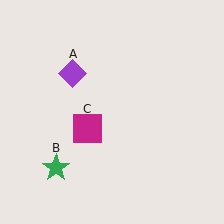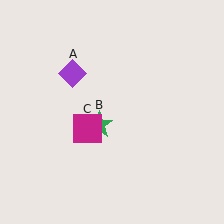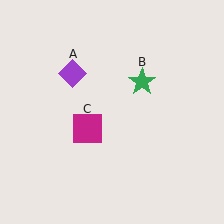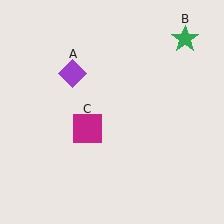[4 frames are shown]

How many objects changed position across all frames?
1 object changed position: green star (object B).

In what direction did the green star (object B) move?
The green star (object B) moved up and to the right.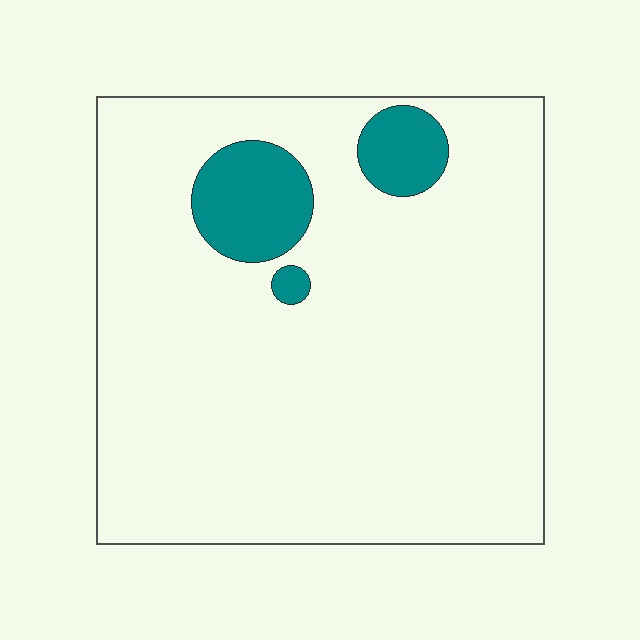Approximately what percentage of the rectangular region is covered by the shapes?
Approximately 10%.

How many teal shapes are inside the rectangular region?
3.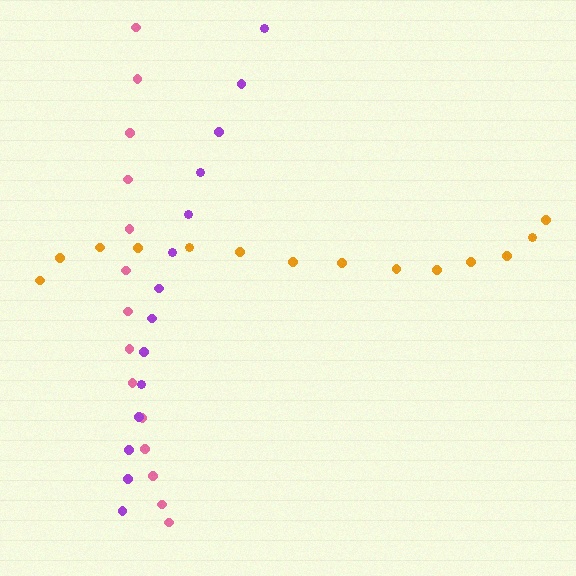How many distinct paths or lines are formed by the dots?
There are 3 distinct paths.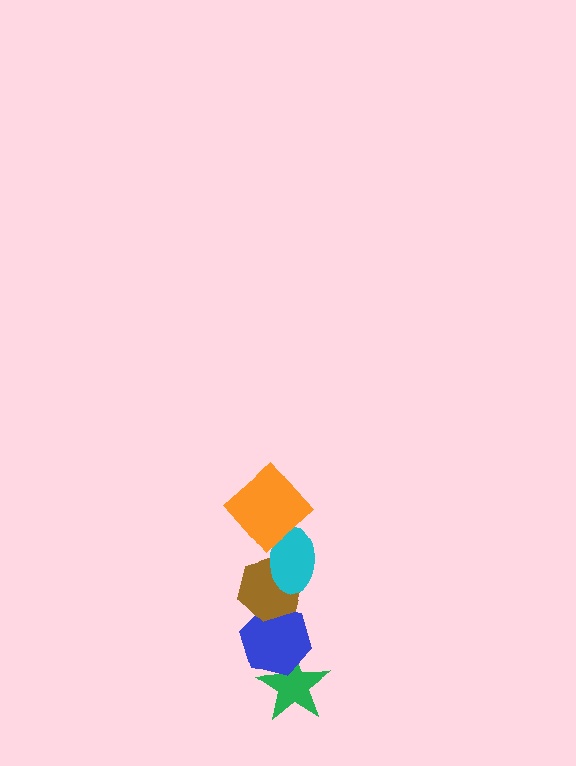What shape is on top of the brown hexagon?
The cyan ellipse is on top of the brown hexagon.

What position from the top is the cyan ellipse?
The cyan ellipse is 2nd from the top.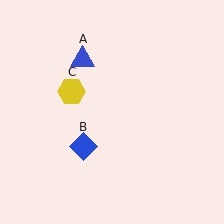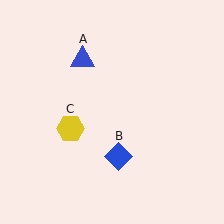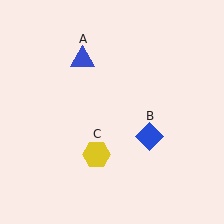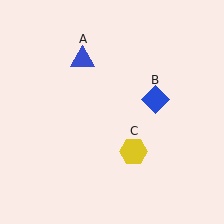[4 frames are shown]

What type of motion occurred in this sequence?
The blue diamond (object B), yellow hexagon (object C) rotated counterclockwise around the center of the scene.